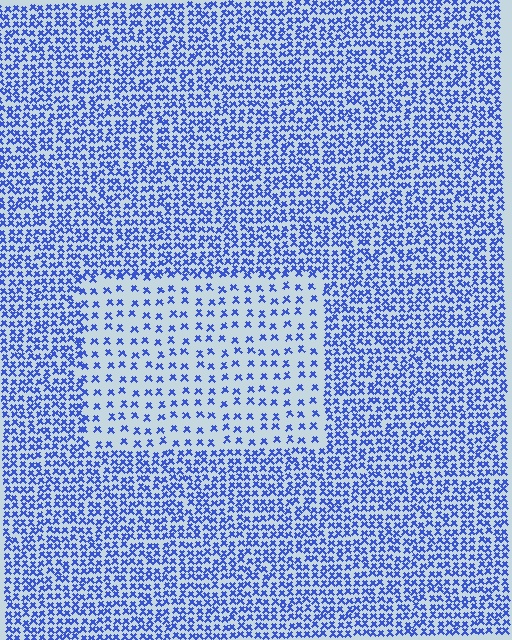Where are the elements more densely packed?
The elements are more densely packed outside the rectangle boundary.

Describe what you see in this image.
The image contains small blue elements arranged at two different densities. A rectangle-shaped region is visible where the elements are less densely packed than the surrounding area.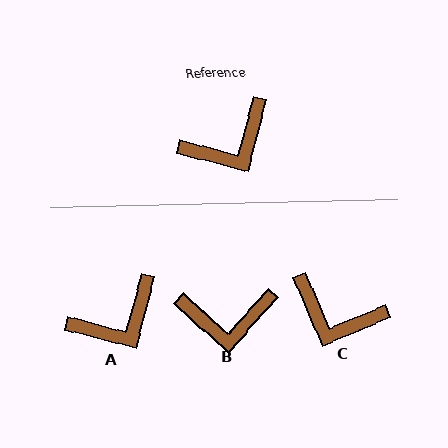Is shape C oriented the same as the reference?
No, it is off by about 52 degrees.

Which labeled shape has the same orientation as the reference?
A.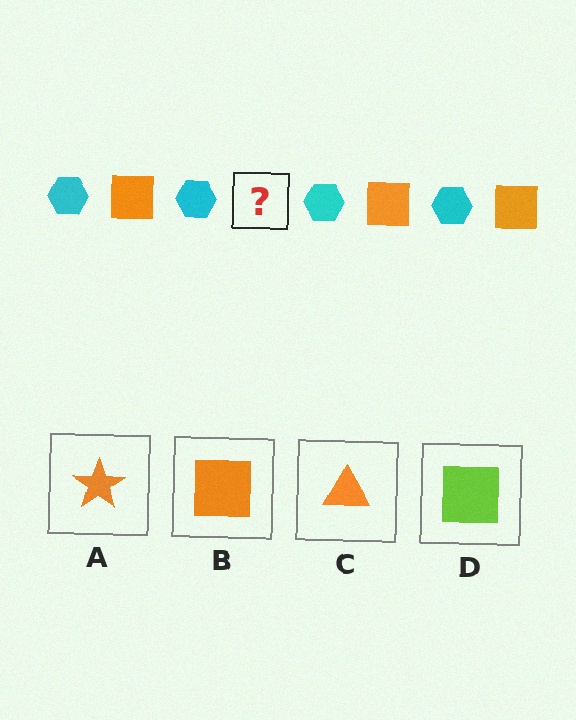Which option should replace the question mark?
Option B.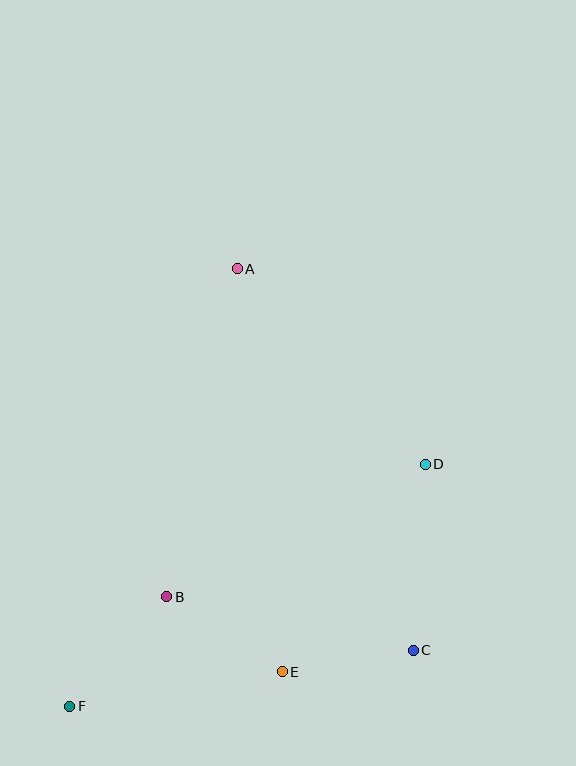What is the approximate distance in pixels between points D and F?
The distance between D and F is approximately 430 pixels.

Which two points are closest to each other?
Points C and E are closest to each other.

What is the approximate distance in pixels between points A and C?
The distance between A and C is approximately 420 pixels.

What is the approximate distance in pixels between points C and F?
The distance between C and F is approximately 348 pixels.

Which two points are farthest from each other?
Points A and F are farthest from each other.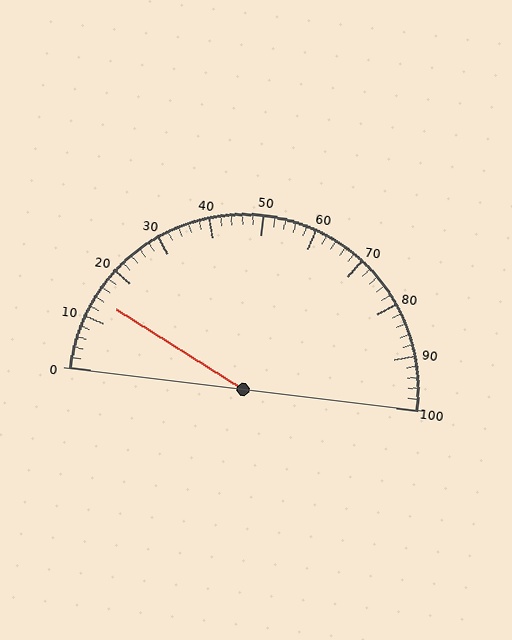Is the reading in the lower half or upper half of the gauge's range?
The reading is in the lower half of the range (0 to 100).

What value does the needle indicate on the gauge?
The needle indicates approximately 14.